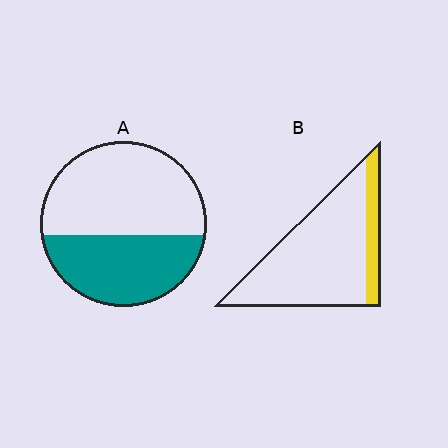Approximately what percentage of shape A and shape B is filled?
A is approximately 40% and B is approximately 15%.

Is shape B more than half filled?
No.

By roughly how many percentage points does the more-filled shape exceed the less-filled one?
By roughly 25 percentage points (A over B).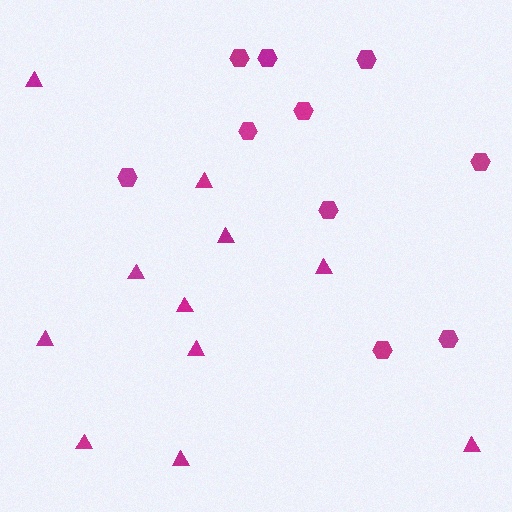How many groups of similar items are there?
There are 2 groups: one group of hexagons (10) and one group of triangles (11).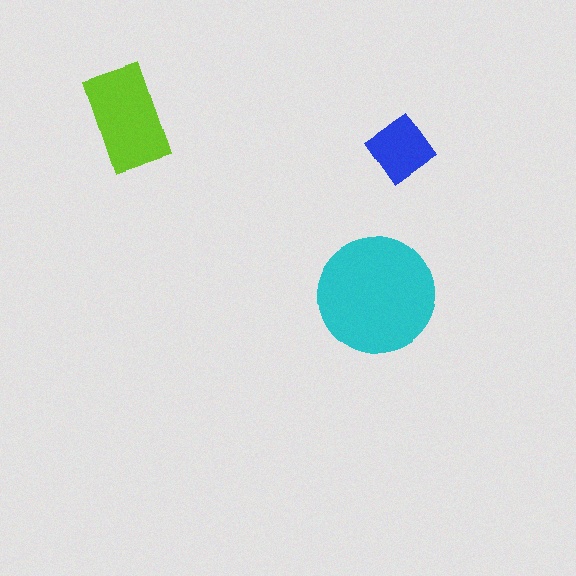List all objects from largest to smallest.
The cyan circle, the lime rectangle, the blue diamond.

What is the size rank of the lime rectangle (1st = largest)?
2nd.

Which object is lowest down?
The cyan circle is bottommost.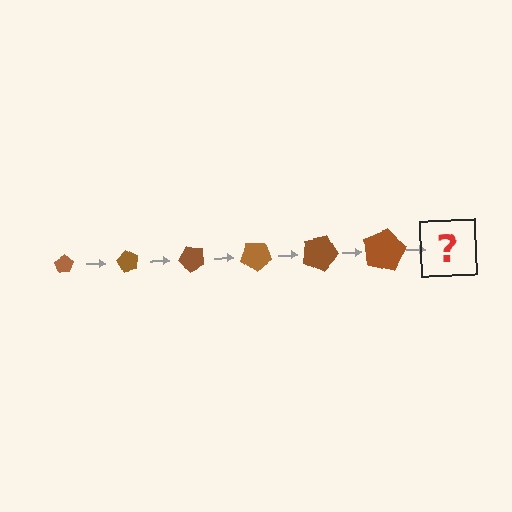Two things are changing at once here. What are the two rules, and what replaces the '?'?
The two rules are that the pentagon grows larger each step and it rotates 60 degrees each step. The '?' should be a pentagon, larger than the previous one and rotated 360 degrees from the start.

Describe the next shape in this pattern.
It should be a pentagon, larger than the previous one and rotated 360 degrees from the start.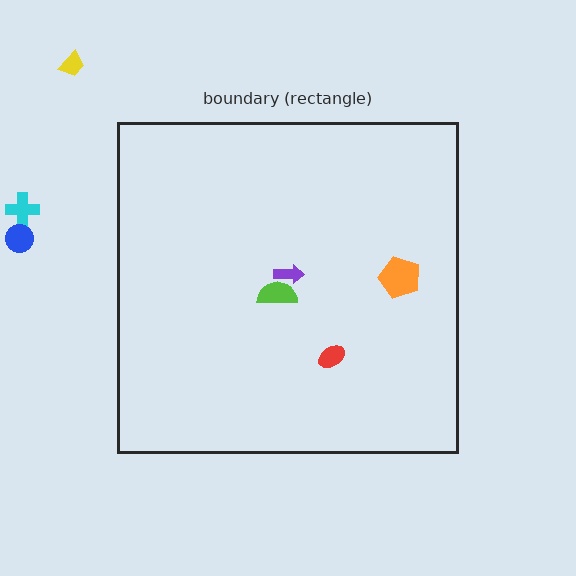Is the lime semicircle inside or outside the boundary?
Inside.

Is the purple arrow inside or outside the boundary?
Inside.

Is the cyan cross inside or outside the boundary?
Outside.